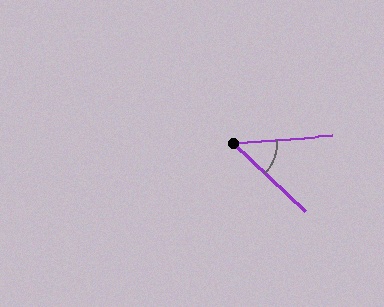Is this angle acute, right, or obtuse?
It is acute.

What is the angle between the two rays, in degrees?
Approximately 47 degrees.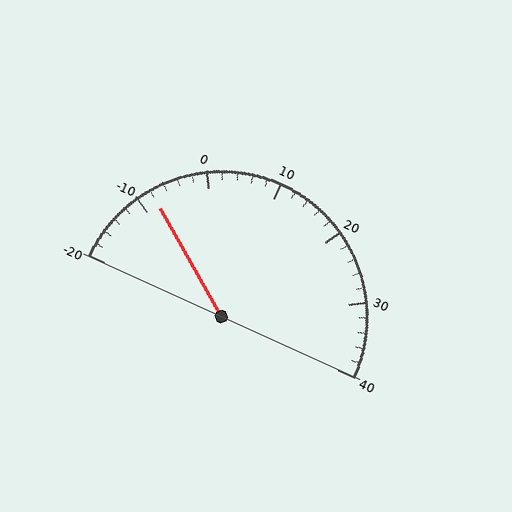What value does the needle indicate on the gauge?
The needle indicates approximately -8.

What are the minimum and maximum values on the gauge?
The gauge ranges from -20 to 40.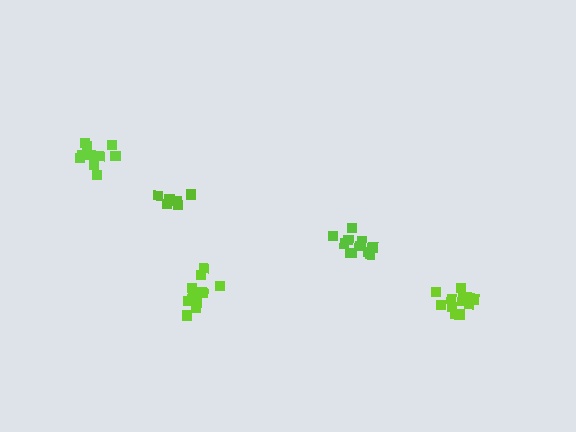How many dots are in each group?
Group 1: 12 dots, Group 2: 11 dots, Group 3: 12 dots, Group 4: 10 dots, Group 5: 6 dots (51 total).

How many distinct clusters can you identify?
There are 5 distinct clusters.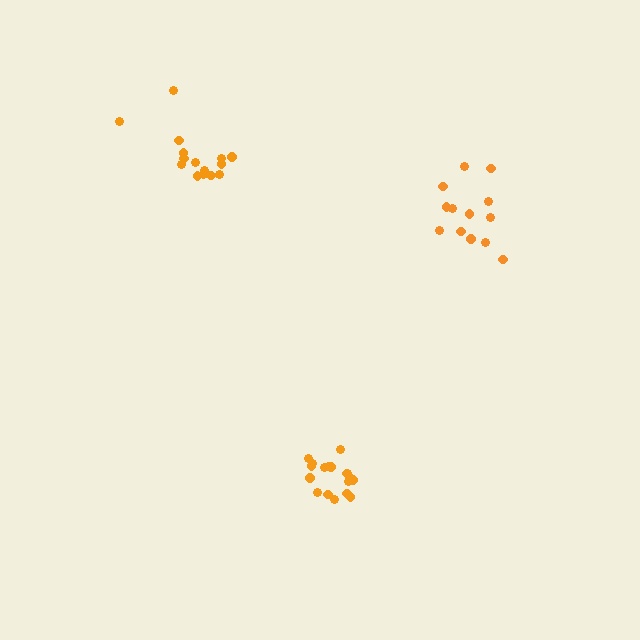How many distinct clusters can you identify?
There are 3 distinct clusters.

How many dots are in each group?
Group 1: 18 dots, Group 2: 13 dots, Group 3: 15 dots (46 total).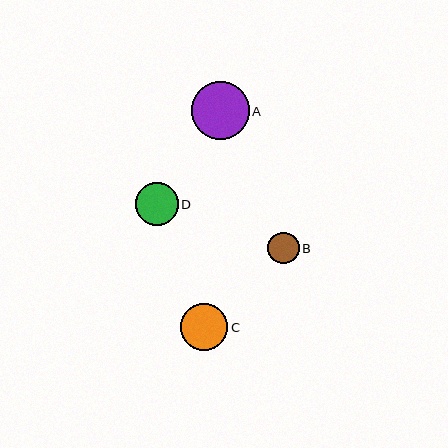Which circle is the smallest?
Circle B is the smallest with a size of approximately 32 pixels.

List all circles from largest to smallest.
From largest to smallest: A, C, D, B.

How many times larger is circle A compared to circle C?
Circle A is approximately 1.2 times the size of circle C.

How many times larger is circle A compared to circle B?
Circle A is approximately 1.8 times the size of circle B.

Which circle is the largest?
Circle A is the largest with a size of approximately 58 pixels.